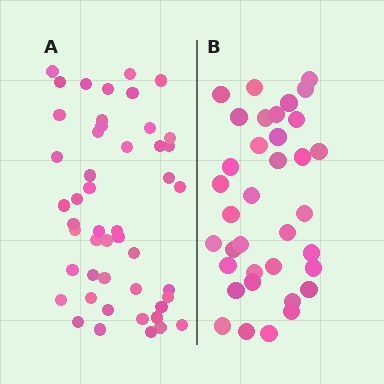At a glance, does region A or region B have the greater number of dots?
Region A (the left region) has more dots.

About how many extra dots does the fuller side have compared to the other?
Region A has roughly 12 or so more dots than region B.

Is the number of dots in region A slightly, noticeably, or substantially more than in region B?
Region A has noticeably more, but not dramatically so. The ratio is roughly 1.3 to 1.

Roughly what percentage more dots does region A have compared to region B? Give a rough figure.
About 35% more.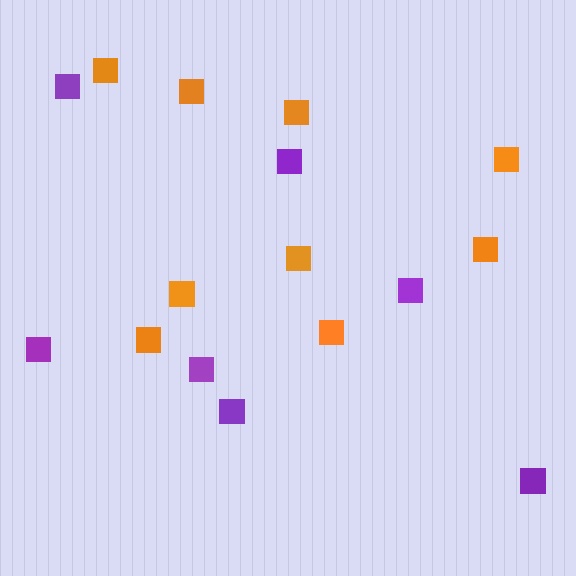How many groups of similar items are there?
There are 2 groups: one group of purple squares (7) and one group of orange squares (9).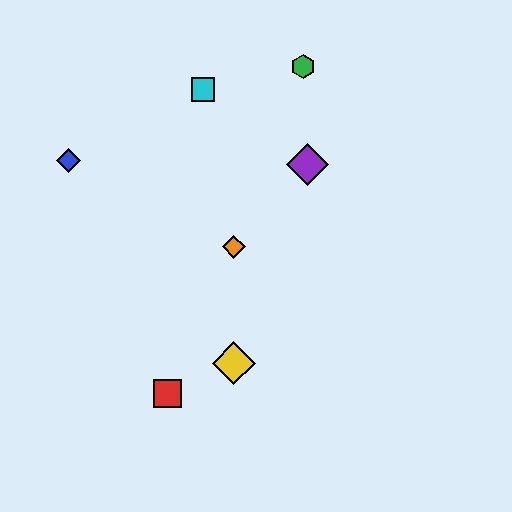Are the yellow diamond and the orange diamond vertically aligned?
Yes, both are at x≈234.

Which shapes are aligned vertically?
The yellow diamond, the orange diamond are aligned vertically.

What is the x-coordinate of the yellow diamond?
The yellow diamond is at x≈234.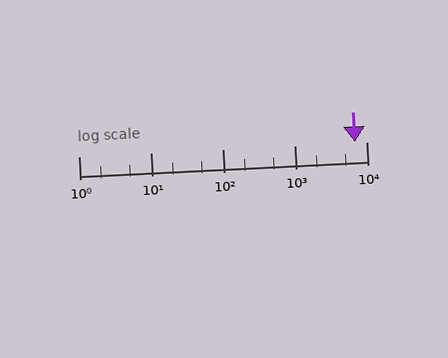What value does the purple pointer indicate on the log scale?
The pointer indicates approximately 7000.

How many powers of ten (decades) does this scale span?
The scale spans 4 decades, from 1 to 10000.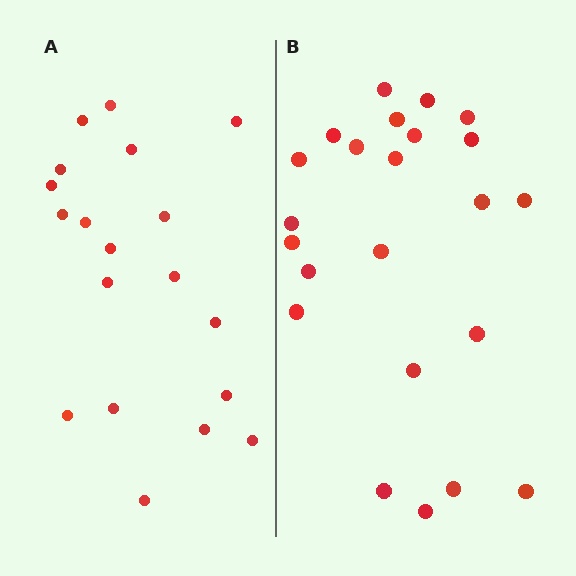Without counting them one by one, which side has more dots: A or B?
Region B (the right region) has more dots.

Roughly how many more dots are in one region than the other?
Region B has about 4 more dots than region A.